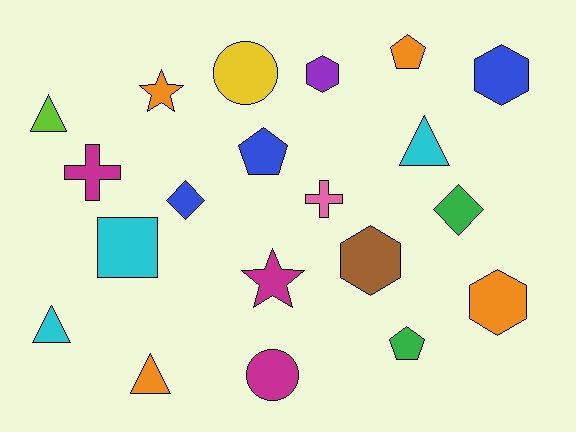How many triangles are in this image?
There are 4 triangles.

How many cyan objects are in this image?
There are 3 cyan objects.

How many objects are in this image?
There are 20 objects.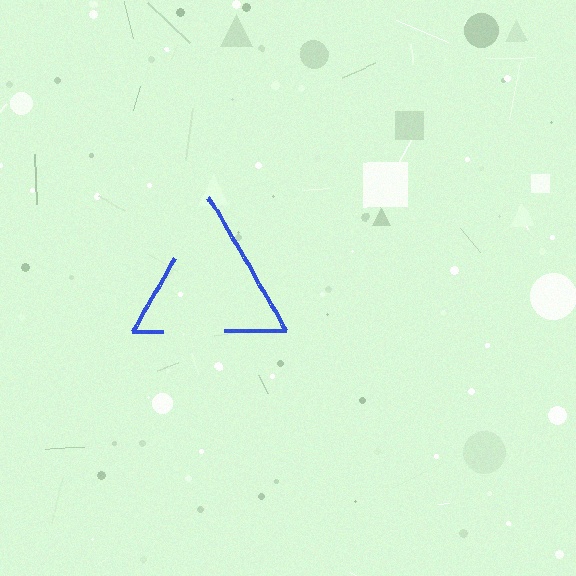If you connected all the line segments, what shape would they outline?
They would outline a triangle.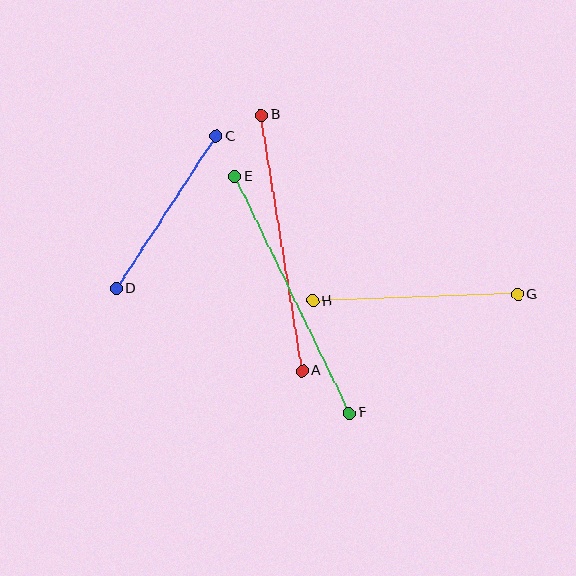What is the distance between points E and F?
The distance is approximately 263 pixels.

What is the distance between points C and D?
The distance is approximately 182 pixels.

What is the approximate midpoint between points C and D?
The midpoint is at approximately (166, 212) pixels.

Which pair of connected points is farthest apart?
Points E and F are farthest apart.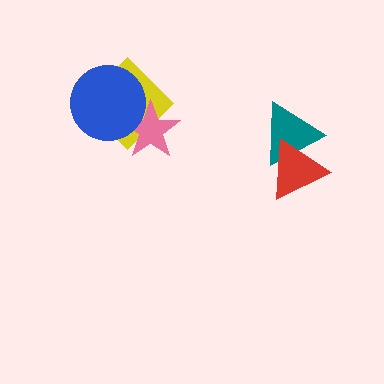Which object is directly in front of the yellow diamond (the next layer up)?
The pink star is directly in front of the yellow diamond.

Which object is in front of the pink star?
The blue circle is in front of the pink star.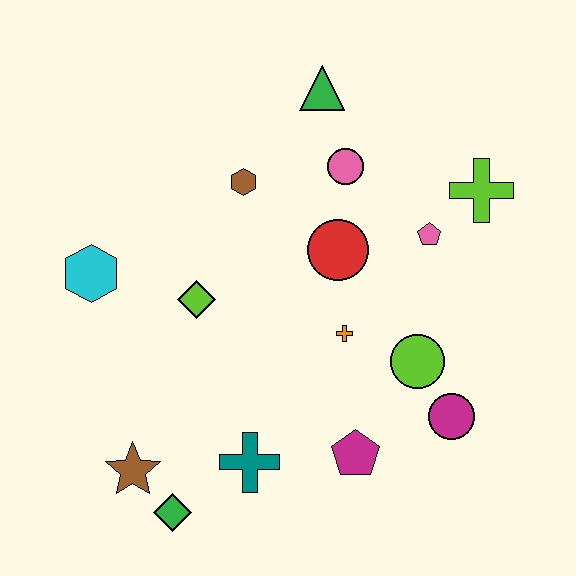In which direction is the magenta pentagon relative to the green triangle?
The magenta pentagon is below the green triangle.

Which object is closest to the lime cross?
The pink pentagon is closest to the lime cross.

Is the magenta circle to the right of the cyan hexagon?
Yes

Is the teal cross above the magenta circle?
No